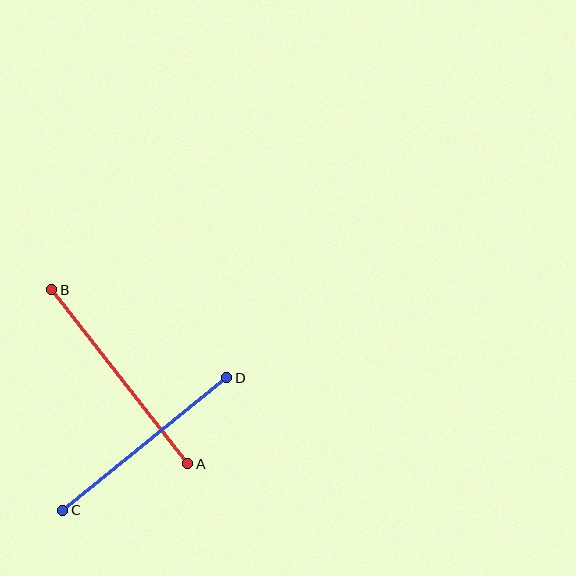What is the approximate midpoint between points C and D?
The midpoint is at approximately (145, 444) pixels.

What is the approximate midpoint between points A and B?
The midpoint is at approximately (120, 377) pixels.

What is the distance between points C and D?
The distance is approximately 211 pixels.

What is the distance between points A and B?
The distance is approximately 221 pixels.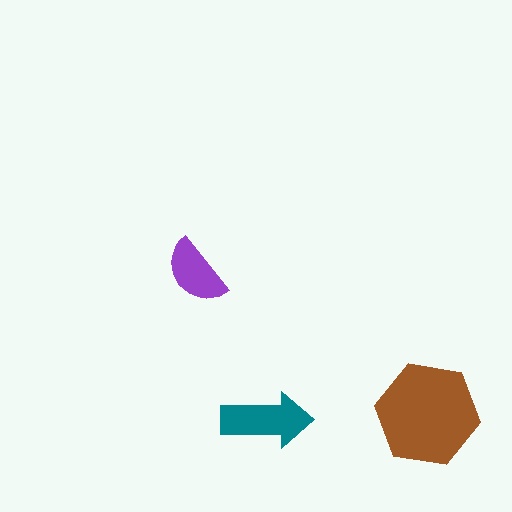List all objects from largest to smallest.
The brown hexagon, the teal arrow, the purple semicircle.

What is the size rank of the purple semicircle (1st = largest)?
3rd.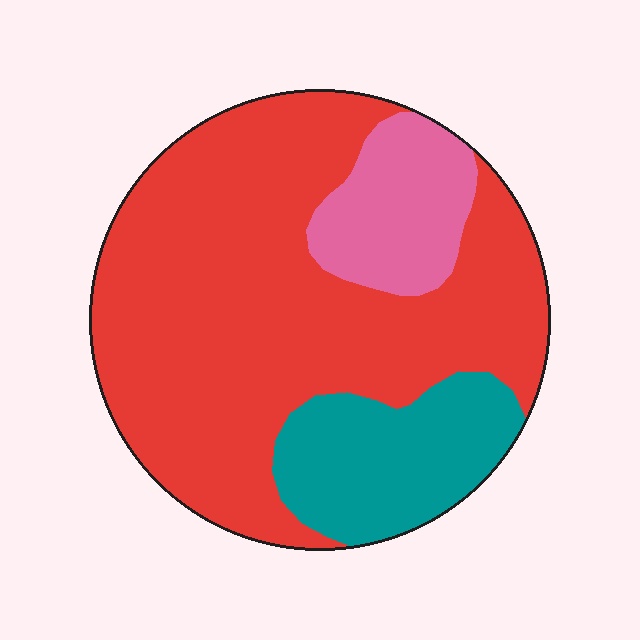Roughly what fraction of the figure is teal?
Teal takes up about one sixth (1/6) of the figure.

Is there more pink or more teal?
Teal.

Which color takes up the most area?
Red, at roughly 70%.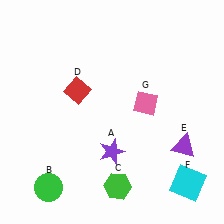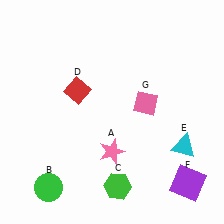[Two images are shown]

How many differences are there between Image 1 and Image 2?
There are 3 differences between the two images.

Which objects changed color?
A changed from purple to pink. E changed from purple to cyan. F changed from cyan to purple.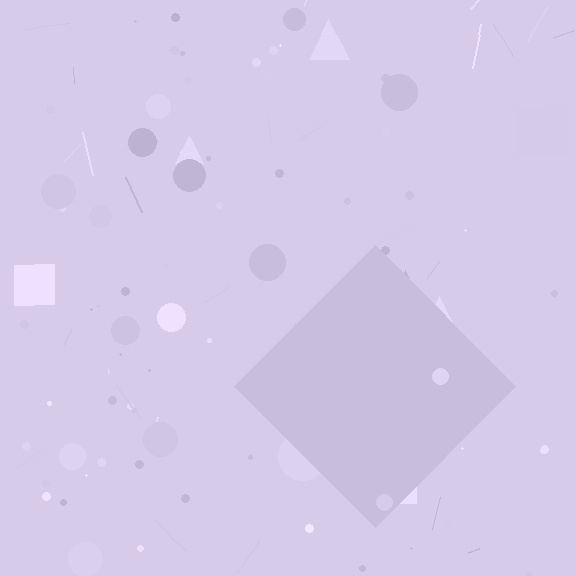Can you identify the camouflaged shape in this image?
The camouflaged shape is a diamond.